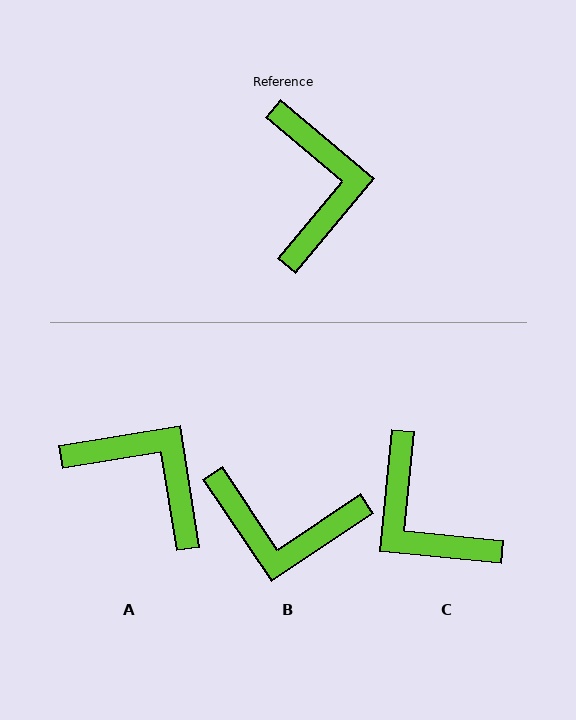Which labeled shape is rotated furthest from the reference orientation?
C, about 146 degrees away.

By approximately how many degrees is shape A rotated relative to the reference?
Approximately 49 degrees counter-clockwise.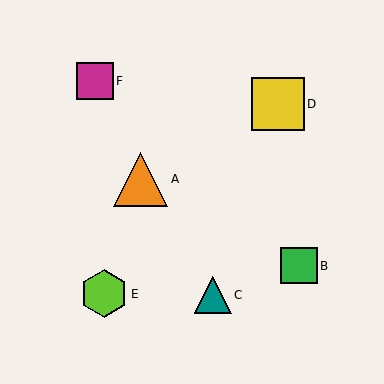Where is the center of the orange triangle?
The center of the orange triangle is at (141, 179).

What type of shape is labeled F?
Shape F is a magenta square.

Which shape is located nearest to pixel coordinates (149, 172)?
The orange triangle (labeled A) at (141, 179) is nearest to that location.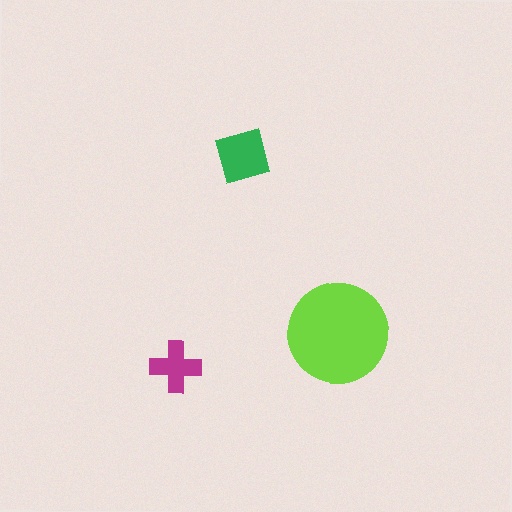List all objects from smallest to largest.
The magenta cross, the green diamond, the lime circle.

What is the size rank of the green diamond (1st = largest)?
2nd.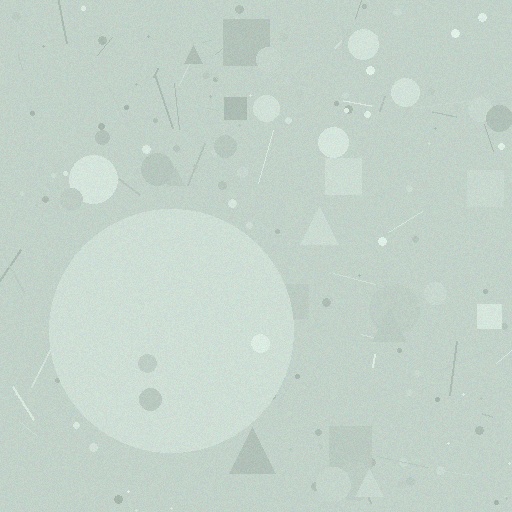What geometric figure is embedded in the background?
A circle is embedded in the background.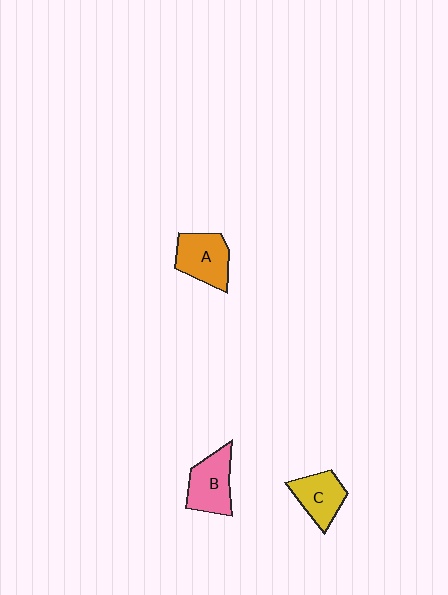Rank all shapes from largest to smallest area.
From largest to smallest: A (orange), B (pink), C (yellow).